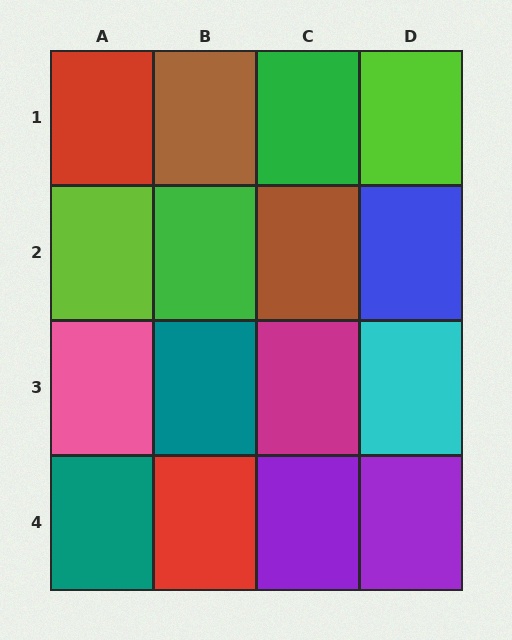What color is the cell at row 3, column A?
Pink.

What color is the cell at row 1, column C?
Green.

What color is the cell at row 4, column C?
Purple.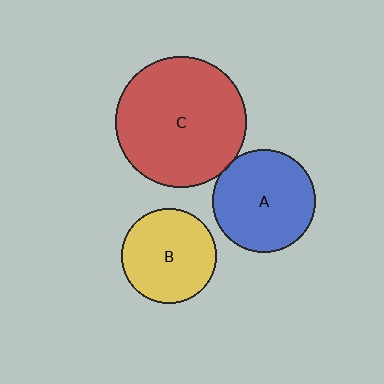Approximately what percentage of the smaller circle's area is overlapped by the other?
Approximately 5%.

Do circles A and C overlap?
Yes.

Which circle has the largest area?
Circle C (red).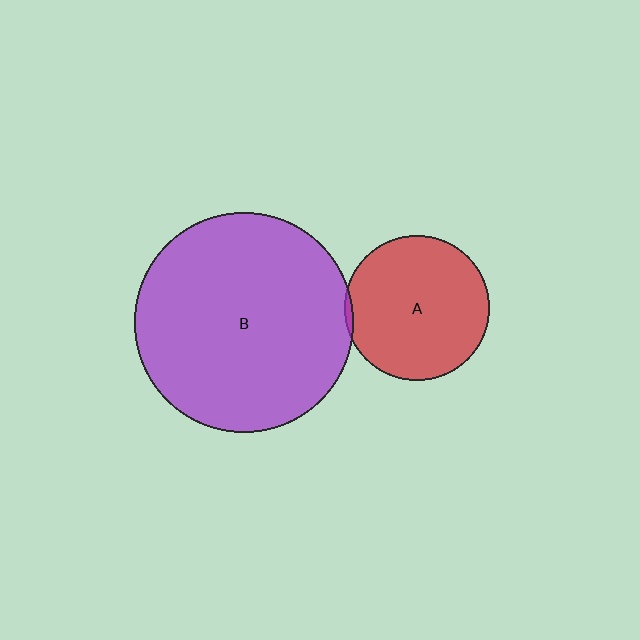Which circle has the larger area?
Circle B (purple).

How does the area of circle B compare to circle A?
Approximately 2.3 times.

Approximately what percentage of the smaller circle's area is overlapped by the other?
Approximately 5%.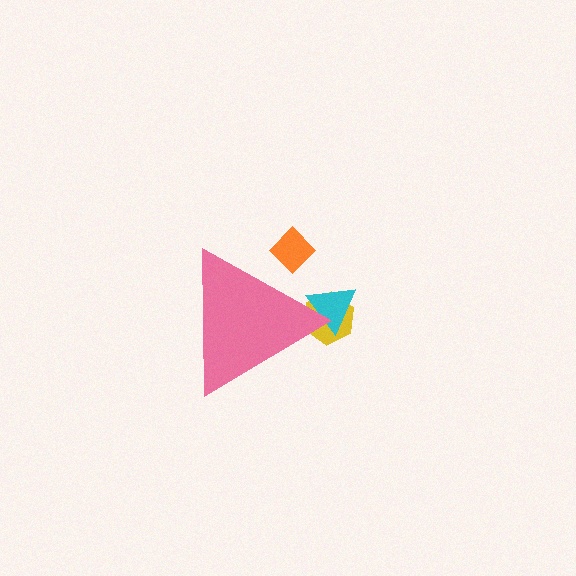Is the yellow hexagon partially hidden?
Yes, the yellow hexagon is partially hidden behind the pink triangle.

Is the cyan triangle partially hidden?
Yes, the cyan triangle is partially hidden behind the pink triangle.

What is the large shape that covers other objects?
A pink triangle.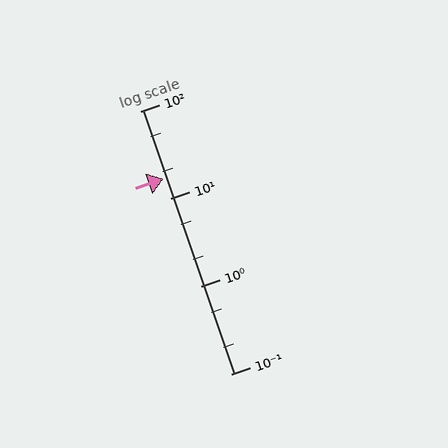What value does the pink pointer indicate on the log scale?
The pointer indicates approximately 17.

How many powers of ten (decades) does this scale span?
The scale spans 3 decades, from 0.1 to 100.